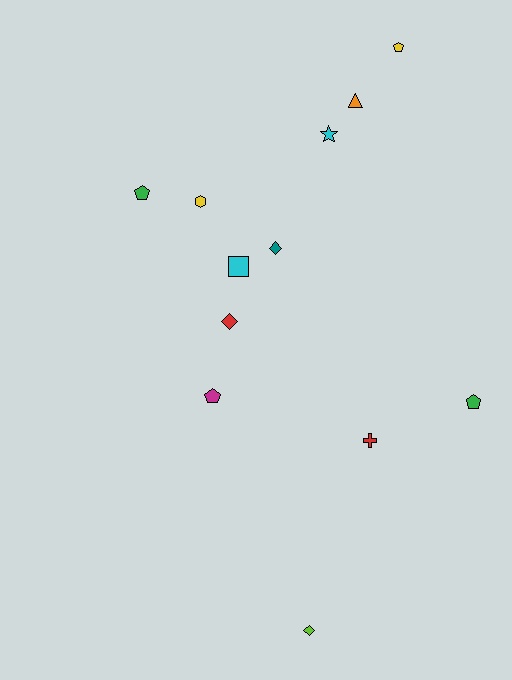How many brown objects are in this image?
There are no brown objects.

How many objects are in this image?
There are 12 objects.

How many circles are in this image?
There are no circles.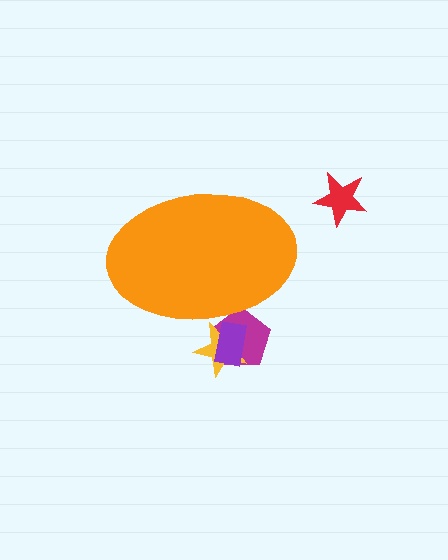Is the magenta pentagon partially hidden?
Yes, the magenta pentagon is partially hidden behind the orange ellipse.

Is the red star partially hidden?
No, the red star is fully visible.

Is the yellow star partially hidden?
Yes, the yellow star is partially hidden behind the orange ellipse.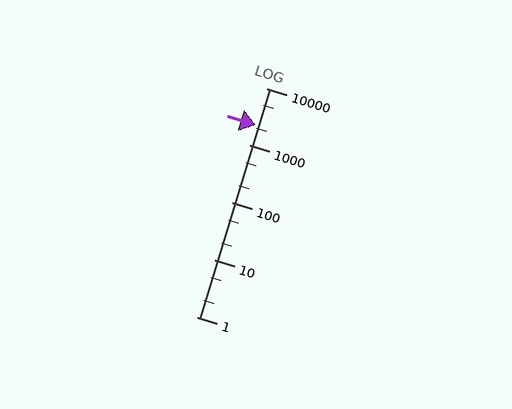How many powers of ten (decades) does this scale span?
The scale spans 4 decades, from 1 to 10000.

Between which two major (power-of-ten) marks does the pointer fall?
The pointer is between 1000 and 10000.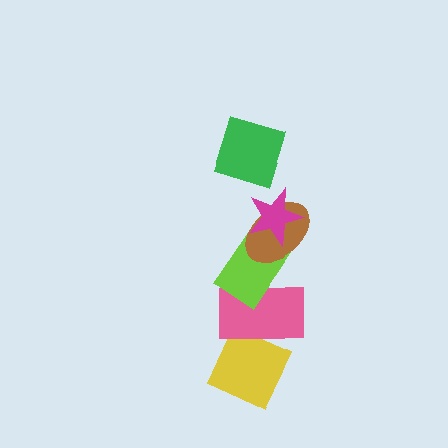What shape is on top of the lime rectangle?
The brown ellipse is on top of the lime rectangle.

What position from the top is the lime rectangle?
The lime rectangle is 4th from the top.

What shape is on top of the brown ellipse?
The magenta star is on top of the brown ellipse.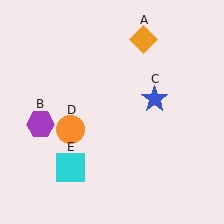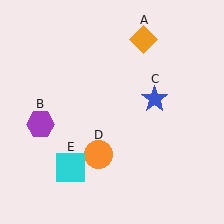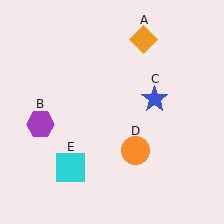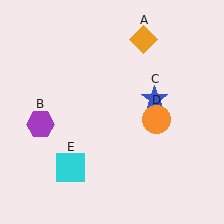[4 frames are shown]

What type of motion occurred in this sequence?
The orange circle (object D) rotated counterclockwise around the center of the scene.